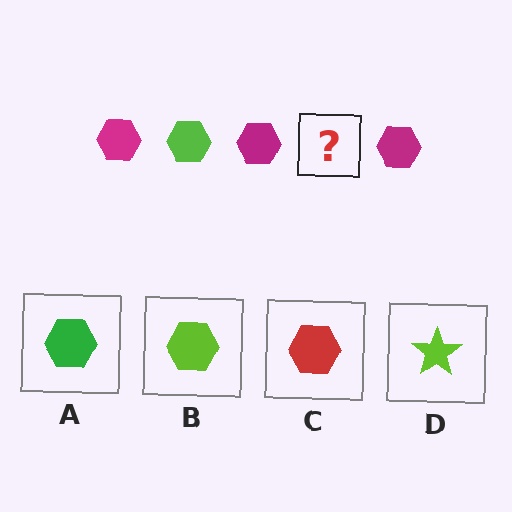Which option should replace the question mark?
Option B.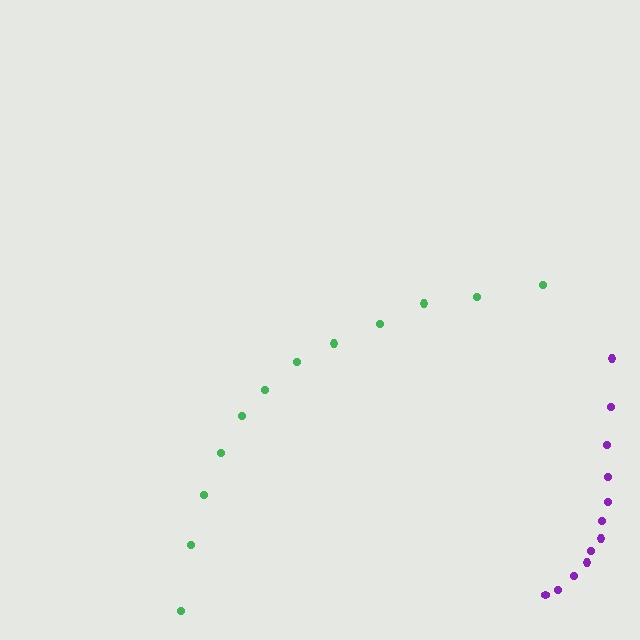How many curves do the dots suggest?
There are 2 distinct paths.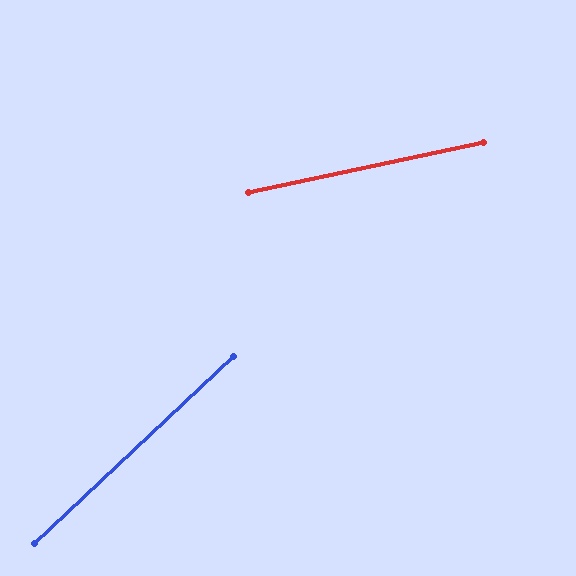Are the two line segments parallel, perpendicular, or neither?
Neither parallel nor perpendicular — they differ by about 31°.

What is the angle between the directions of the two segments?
Approximately 31 degrees.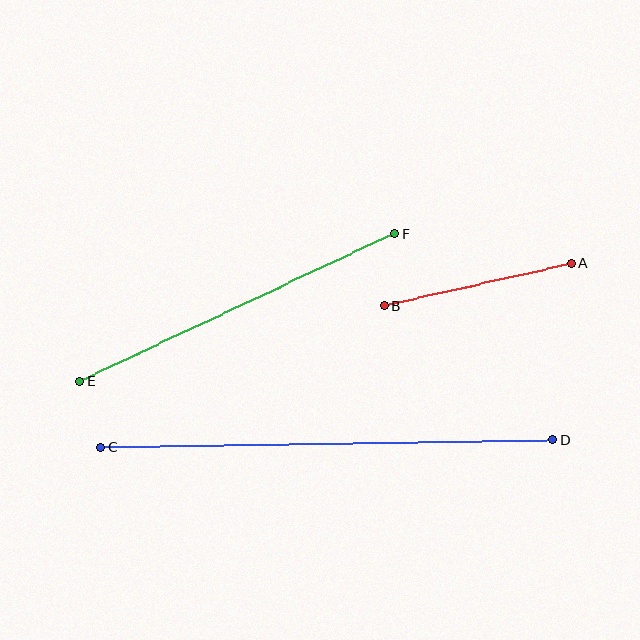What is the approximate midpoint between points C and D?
The midpoint is at approximately (327, 444) pixels.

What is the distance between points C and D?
The distance is approximately 452 pixels.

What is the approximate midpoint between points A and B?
The midpoint is at approximately (478, 285) pixels.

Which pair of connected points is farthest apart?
Points C and D are farthest apart.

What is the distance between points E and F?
The distance is approximately 348 pixels.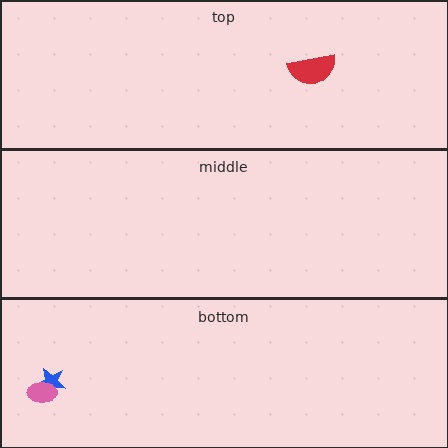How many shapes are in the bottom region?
2.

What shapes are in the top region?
The red semicircle.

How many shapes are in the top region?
1.